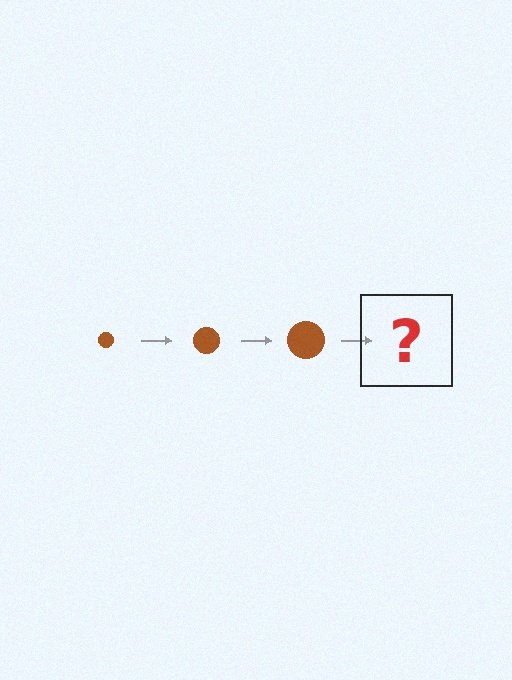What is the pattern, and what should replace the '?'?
The pattern is that the circle gets progressively larger each step. The '?' should be a brown circle, larger than the previous one.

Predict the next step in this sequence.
The next step is a brown circle, larger than the previous one.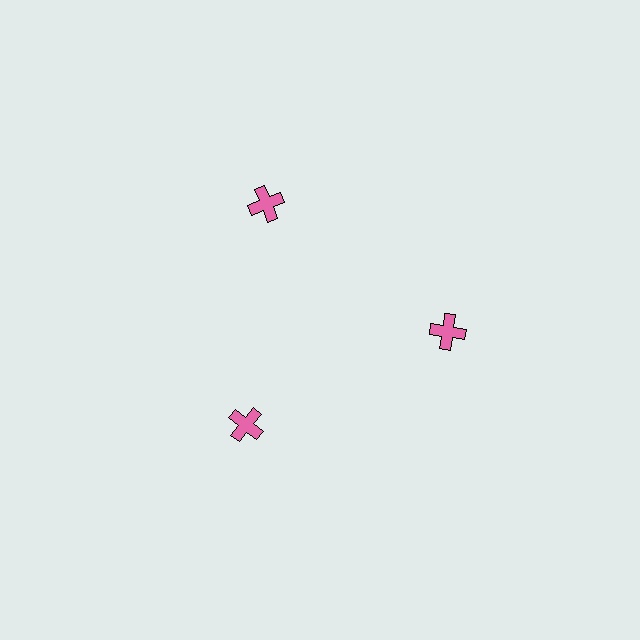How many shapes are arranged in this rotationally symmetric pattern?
There are 3 shapes, arranged in 3 groups of 1.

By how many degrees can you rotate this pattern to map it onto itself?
The pattern maps onto itself every 120 degrees of rotation.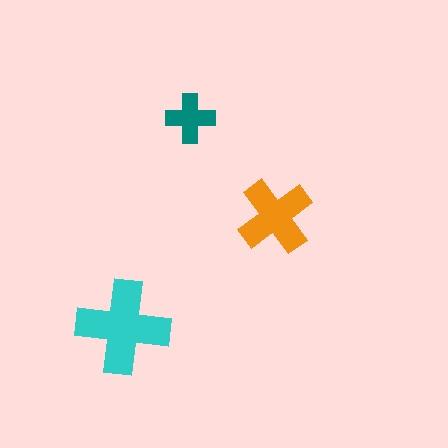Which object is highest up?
The teal cross is topmost.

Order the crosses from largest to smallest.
the cyan one, the orange one, the teal one.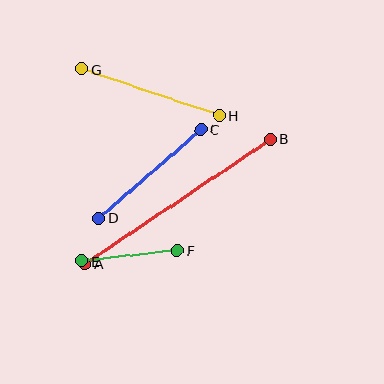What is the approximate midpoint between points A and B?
The midpoint is at approximately (178, 201) pixels.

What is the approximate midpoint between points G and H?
The midpoint is at approximately (150, 92) pixels.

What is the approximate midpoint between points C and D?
The midpoint is at approximately (150, 174) pixels.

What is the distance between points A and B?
The distance is approximately 224 pixels.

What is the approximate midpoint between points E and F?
The midpoint is at approximately (130, 256) pixels.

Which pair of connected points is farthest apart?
Points A and B are farthest apart.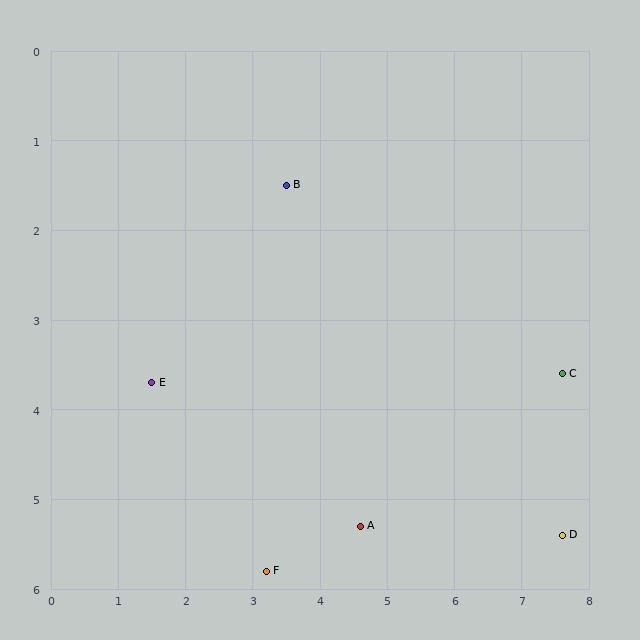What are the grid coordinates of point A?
Point A is at approximately (4.6, 5.3).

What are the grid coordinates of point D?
Point D is at approximately (7.6, 5.4).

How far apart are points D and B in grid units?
Points D and B are about 5.7 grid units apart.